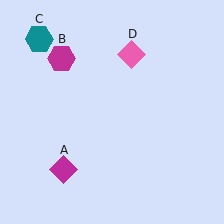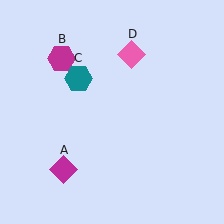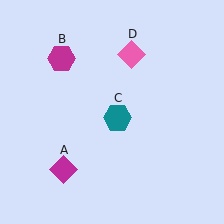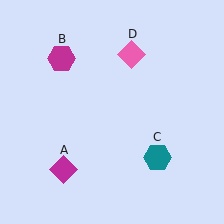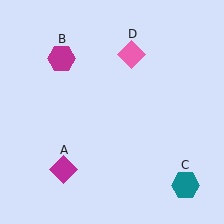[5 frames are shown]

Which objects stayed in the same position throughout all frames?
Magenta diamond (object A) and magenta hexagon (object B) and pink diamond (object D) remained stationary.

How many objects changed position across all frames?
1 object changed position: teal hexagon (object C).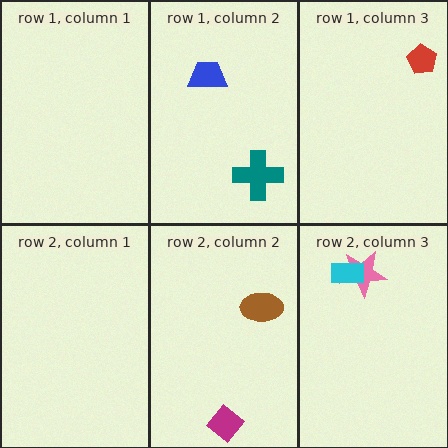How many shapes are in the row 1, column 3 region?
1.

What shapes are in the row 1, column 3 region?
The red pentagon.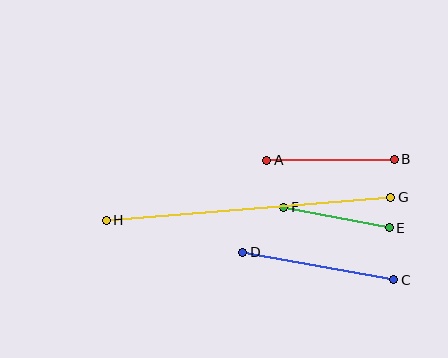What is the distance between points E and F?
The distance is approximately 107 pixels.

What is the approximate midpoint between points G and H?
The midpoint is at approximately (249, 209) pixels.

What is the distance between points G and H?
The distance is approximately 286 pixels.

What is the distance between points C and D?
The distance is approximately 153 pixels.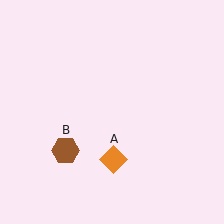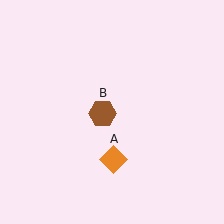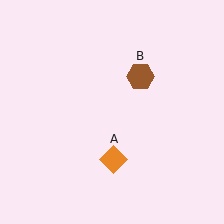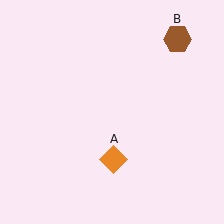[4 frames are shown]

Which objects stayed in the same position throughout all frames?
Orange diamond (object A) remained stationary.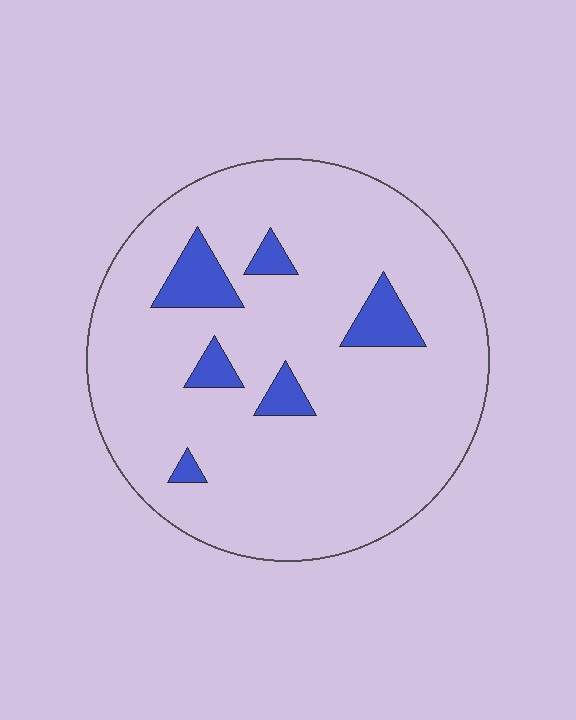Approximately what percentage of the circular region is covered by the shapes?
Approximately 10%.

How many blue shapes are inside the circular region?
6.